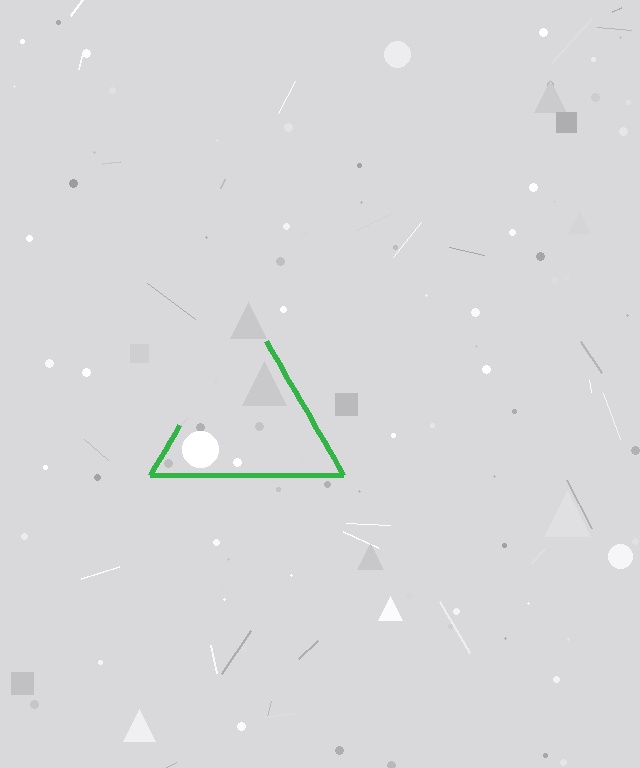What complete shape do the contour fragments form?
The contour fragments form a triangle.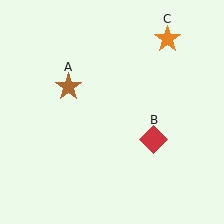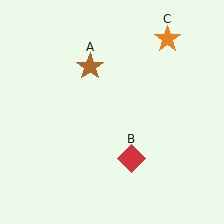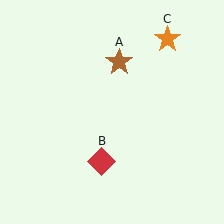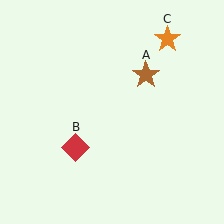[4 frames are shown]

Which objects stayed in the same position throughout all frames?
Orange star (object C) remained stationary.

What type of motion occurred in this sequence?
The brown star (object A), red diamond (object B) rotated clockwise around the center of the scene.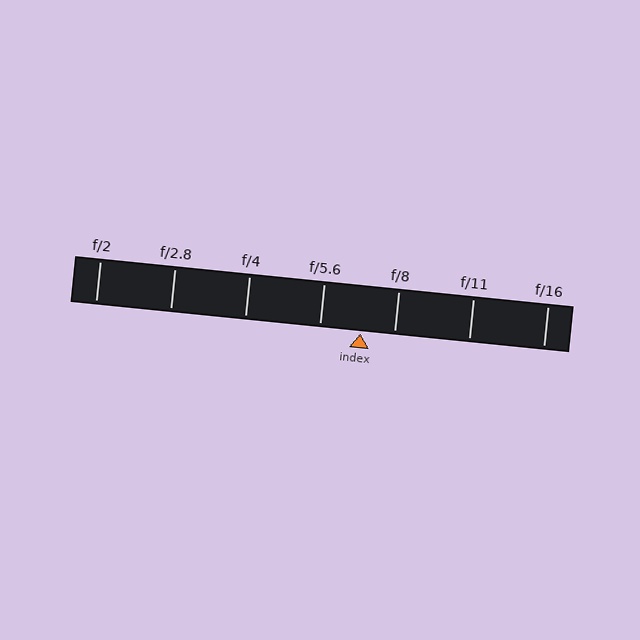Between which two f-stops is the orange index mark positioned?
The index mark is between f/5.6 and f/8.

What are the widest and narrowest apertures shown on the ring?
The widest aperture shown is f/2 and the narrowest is f/16.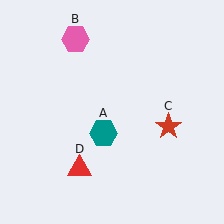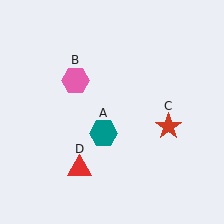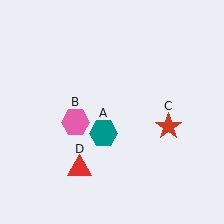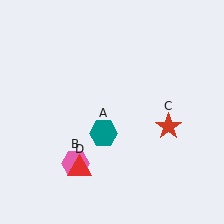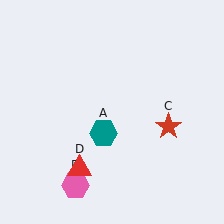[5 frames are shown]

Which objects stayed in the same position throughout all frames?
Teal hexagon (object A) and red star (object C) and red triangle (object D) remained stationary.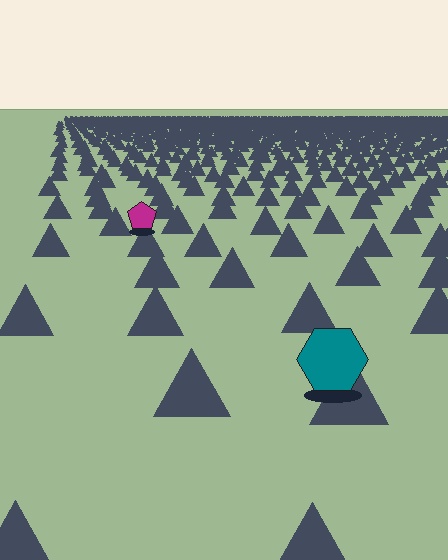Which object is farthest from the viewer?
The magenta pentagon is farthest from the viewer. It appears smaller and the ground texture around it is denser.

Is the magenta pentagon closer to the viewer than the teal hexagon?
No. The teal hexagon is closer — you can tell from the texture gradient: the ground texture is coarser near it.